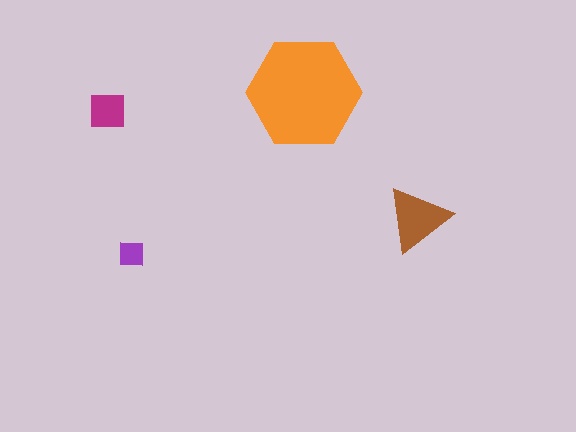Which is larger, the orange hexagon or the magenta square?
The orange hexagon.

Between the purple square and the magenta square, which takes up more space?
The magenta square.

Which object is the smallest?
The purple square.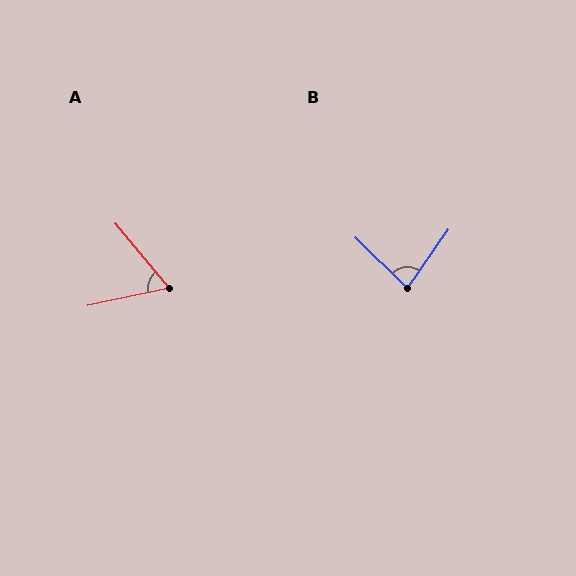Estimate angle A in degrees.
Approximately 62 degrees.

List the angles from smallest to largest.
A (62°), B (80°).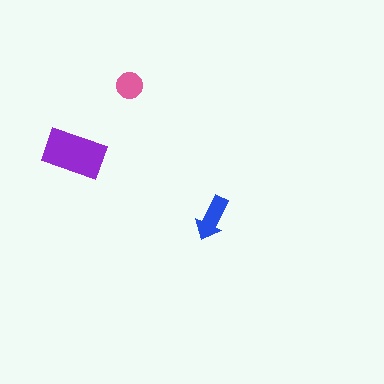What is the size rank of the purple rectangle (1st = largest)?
1st.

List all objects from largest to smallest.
The purple rectangle, the blue arrow, the pink circle.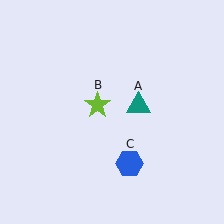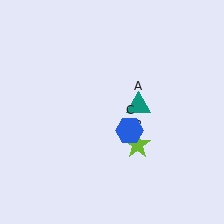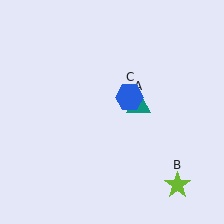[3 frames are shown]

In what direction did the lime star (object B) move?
The lime star (object B) moved down and to the right.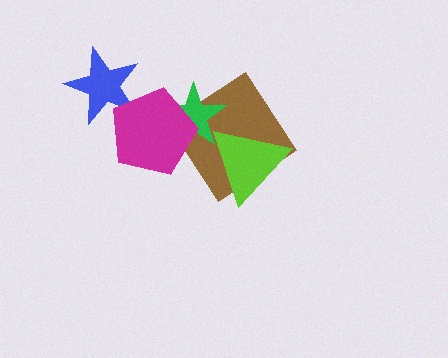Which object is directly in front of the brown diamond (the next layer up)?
The green star is directly in front of the brown diamond.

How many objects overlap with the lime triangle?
2 objects overlap with the lime triangle.